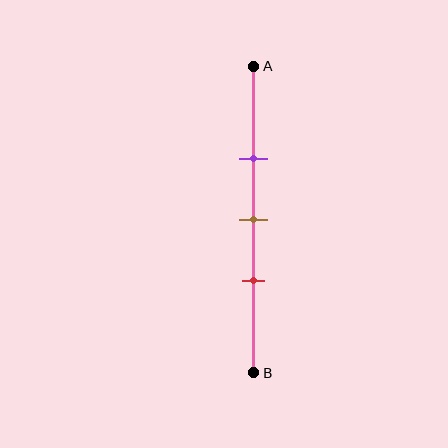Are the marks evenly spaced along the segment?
Yes, the marks are approximately evenly spaced.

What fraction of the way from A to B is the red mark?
The red mark is approximately 70% (0.7) of the way from A to B.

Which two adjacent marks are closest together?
The brown and red marks are the closest adjacent pair.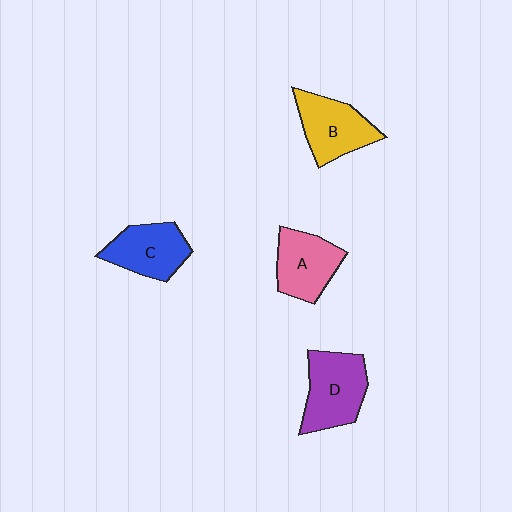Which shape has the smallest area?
Shape C (blue).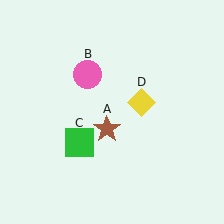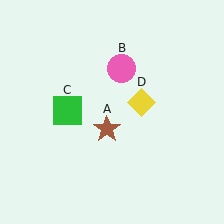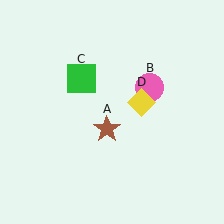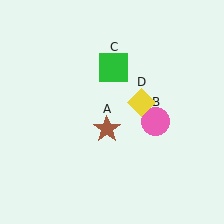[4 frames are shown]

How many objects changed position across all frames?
2 objects changed position: pink circle (object B), green square (object C).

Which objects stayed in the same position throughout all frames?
Brown star (object A) and yellow diamond (object D) remained stationary.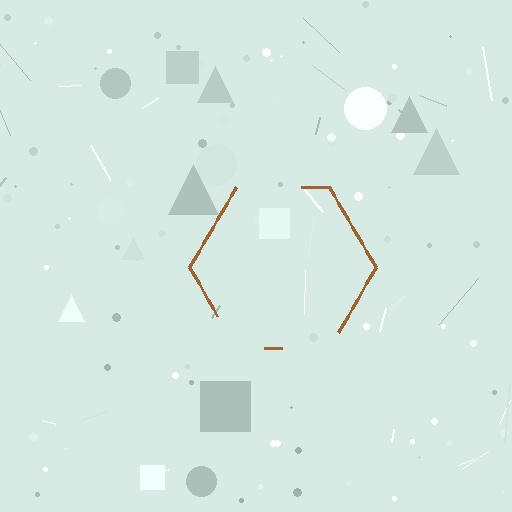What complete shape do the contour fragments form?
The contour fragments form a hexagon.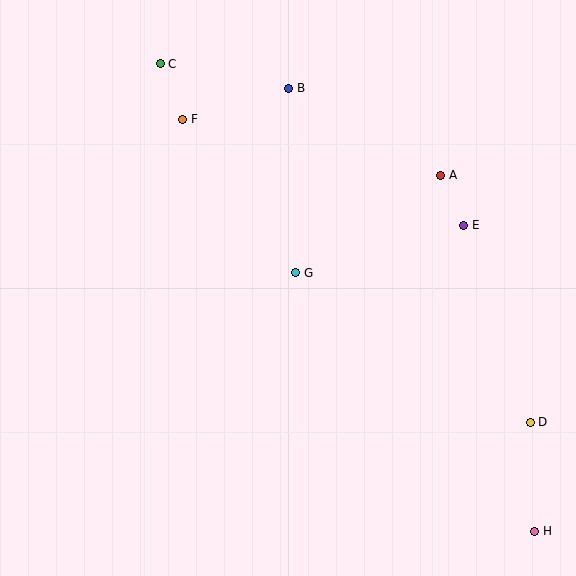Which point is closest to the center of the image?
Point G at (296, 273) is closest to the center.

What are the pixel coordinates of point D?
Point D is at (530, 422).